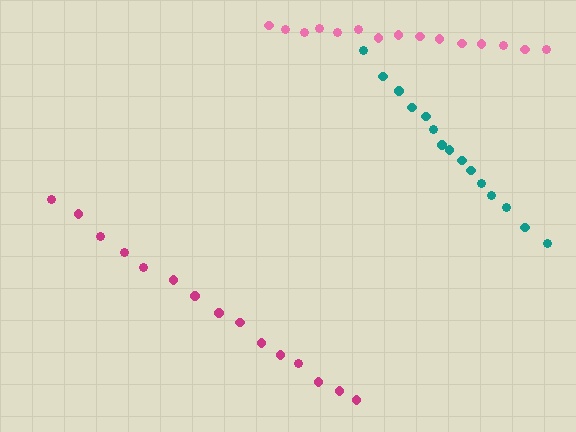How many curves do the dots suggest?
There are 3 distinct paths.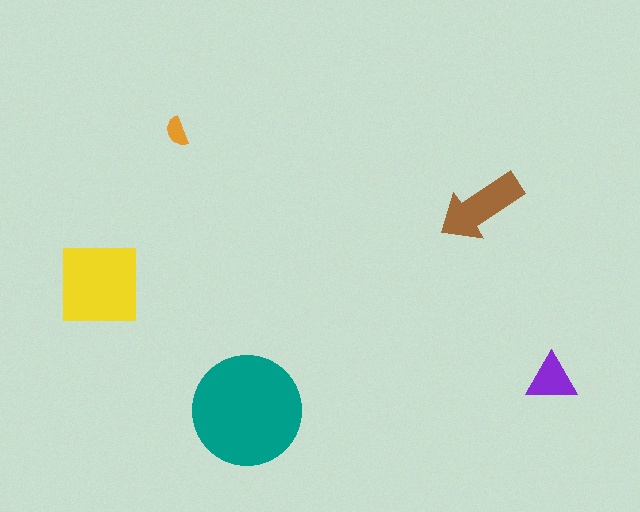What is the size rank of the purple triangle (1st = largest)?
4th.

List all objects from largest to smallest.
The teal circle, the yellow square, the brown arrow, the purple triangle, the orange semicircle.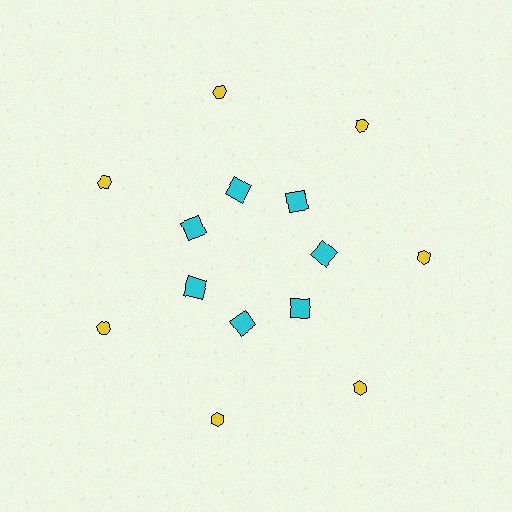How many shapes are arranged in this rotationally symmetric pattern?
There are 14 shapes, arranged in 7 groups of 2.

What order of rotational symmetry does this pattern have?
This pattern has 7-fold rotational symmetry.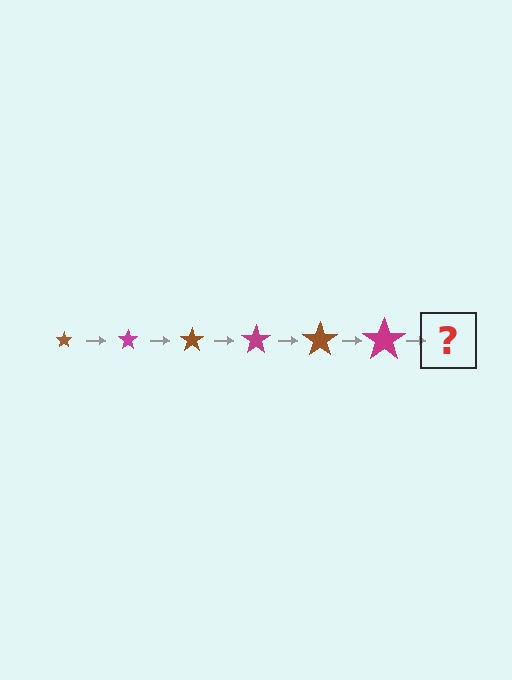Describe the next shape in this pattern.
It should be a brown star, larger than the previous one.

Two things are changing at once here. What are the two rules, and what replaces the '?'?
The two rules are that the star grows larger each step and the color cycles through brown and magenta. The '?' should be a brown star, larger than the previous one.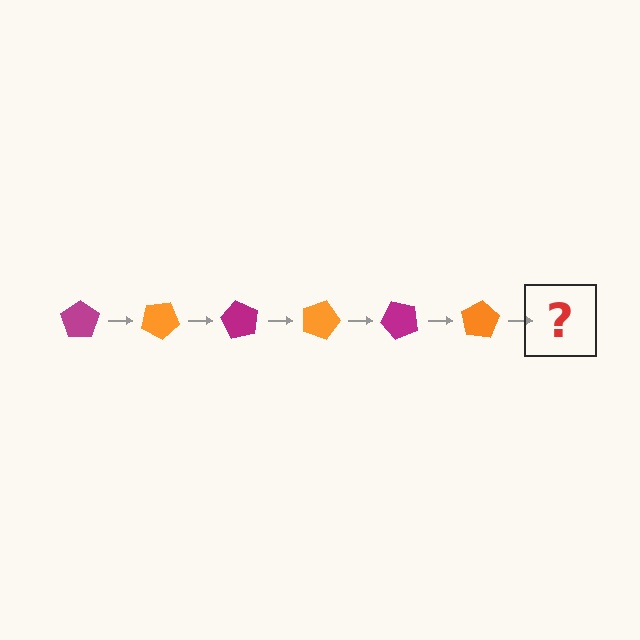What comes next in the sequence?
The next element should be a magenta pentagon, rotated 180 degrees from the start.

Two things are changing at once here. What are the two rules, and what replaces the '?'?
The two rules are that it rotates 30 degrees each step and the color cycles through magenta and orange. The '?' should be a magenta pentagon, rotated 180 degrees from the start.